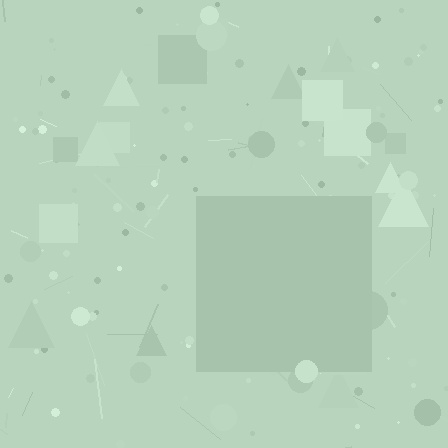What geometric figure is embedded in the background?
A square is embedded in the background.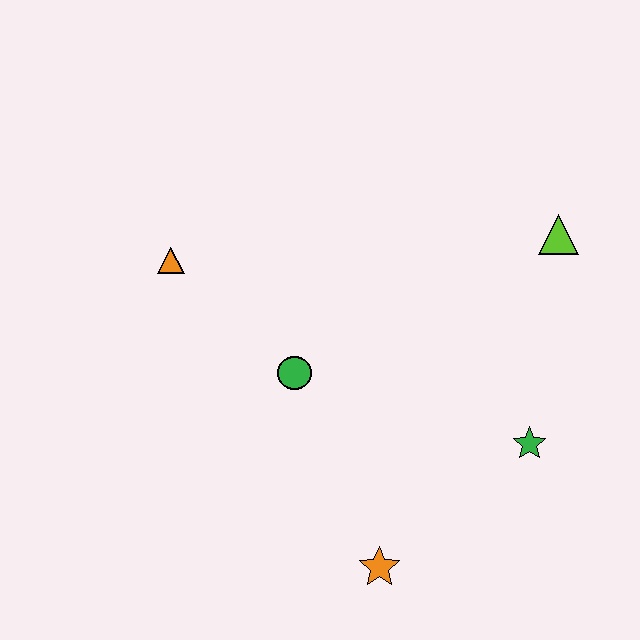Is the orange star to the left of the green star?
Yes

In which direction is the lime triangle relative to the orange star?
The lime triangle is above the orange star.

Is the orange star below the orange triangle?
Yes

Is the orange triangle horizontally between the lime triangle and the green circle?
No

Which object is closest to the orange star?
The green star is closest to the orange star.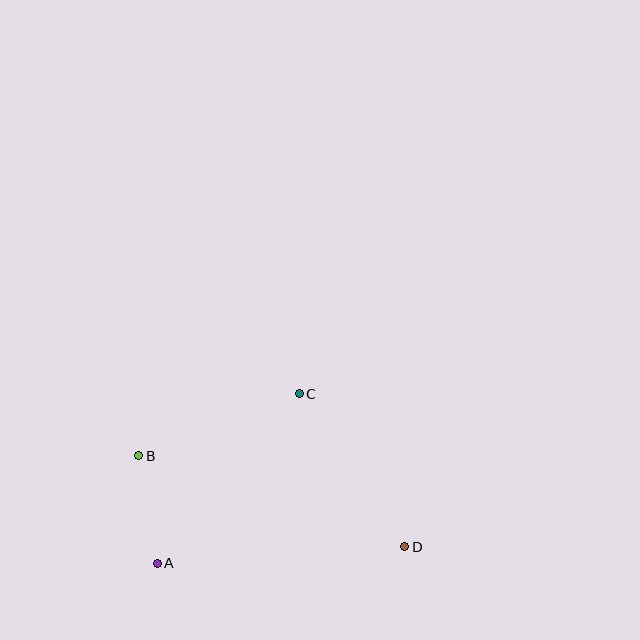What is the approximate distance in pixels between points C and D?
The distance between C and D is approximately 186 pixels.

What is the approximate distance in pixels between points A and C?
The distance between A and C is approximately 221 pixels.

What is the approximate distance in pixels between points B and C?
The distance between B and C is approximately 172 pixels.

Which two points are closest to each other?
Points A and B are closest to each other.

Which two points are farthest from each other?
Points B and D are farthest from each other.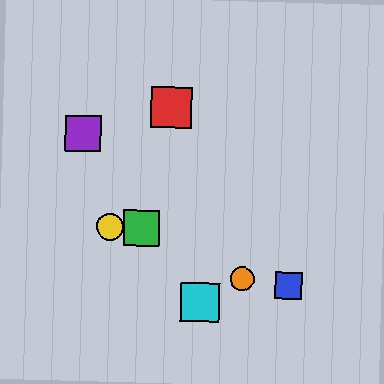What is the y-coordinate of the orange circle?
The orange circle is at y≈279.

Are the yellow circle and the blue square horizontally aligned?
No, the yellow circle is at y≈227 and the blue square is at y≈286.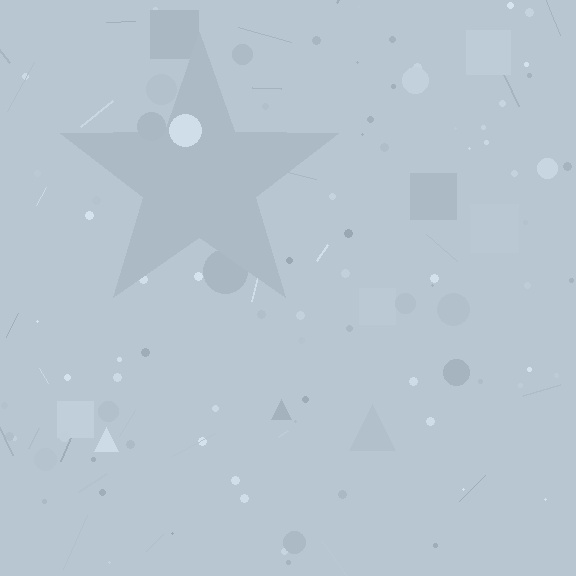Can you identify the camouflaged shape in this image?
The camouflaged shape is a star.